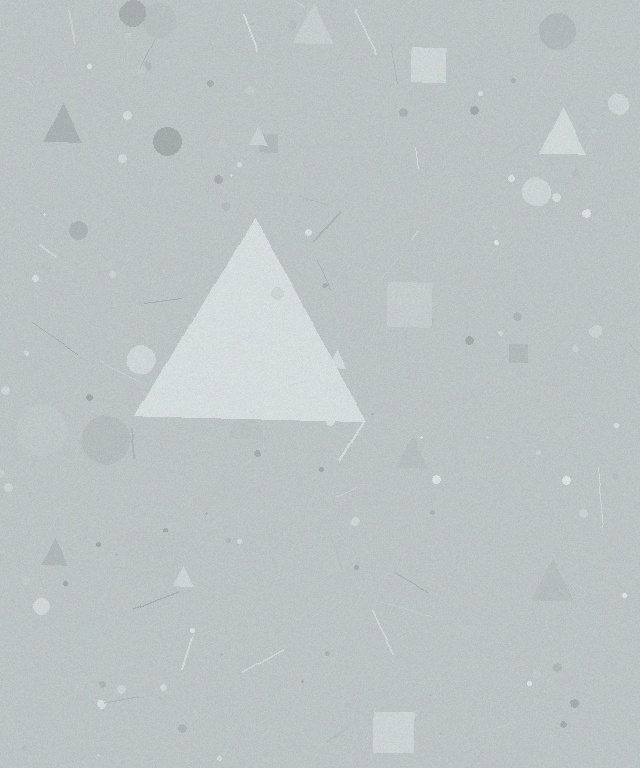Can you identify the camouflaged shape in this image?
The camouflaged shape is a triangle.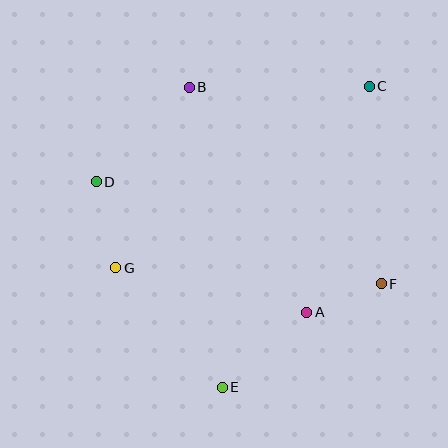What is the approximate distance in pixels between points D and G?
The distance between D and G is approximately 88 pixels.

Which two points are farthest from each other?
Points C and E are farthest from each other.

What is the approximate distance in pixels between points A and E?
The distance between A and E is approximately 113 pixels.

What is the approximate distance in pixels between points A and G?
The distance between A and G is approximately 196 pixels.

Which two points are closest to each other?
Points A and F are closest to each other.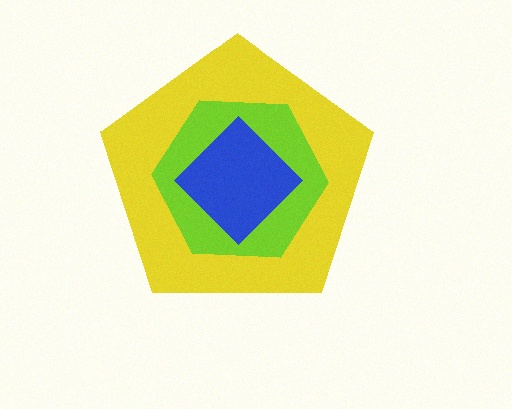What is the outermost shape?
The yellow pentagon.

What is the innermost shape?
The blue diamond.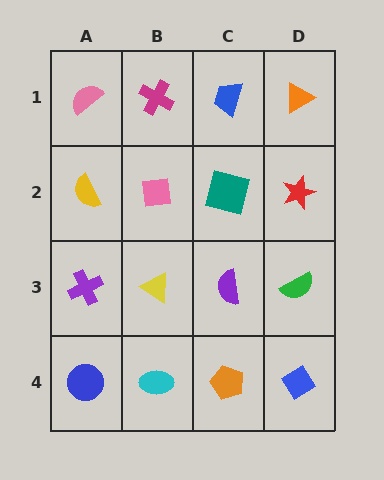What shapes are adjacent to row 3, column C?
A teal square (row 2, column C), an orange pentagon (row 4, column C), a yellow triangle (row 3, column B), a green semicircle (row 3, column D).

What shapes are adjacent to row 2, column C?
A blue trapezoid (row 1, column C), a purple semicircle (row 3, column C), a pink square (row 2, column B), a red star (row 2, column D).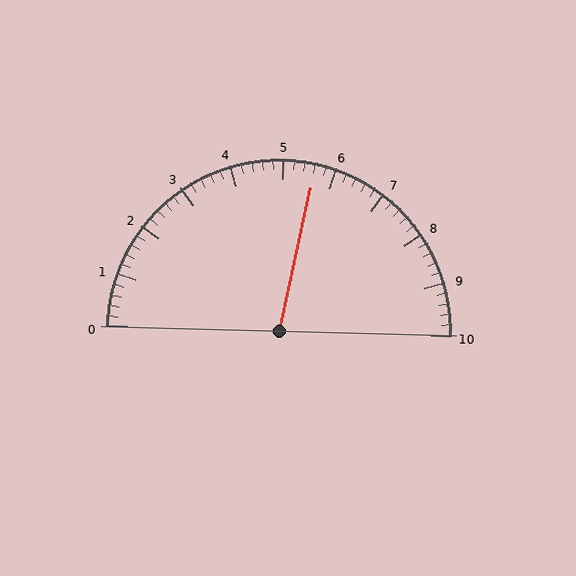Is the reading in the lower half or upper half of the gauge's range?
The reading is in the upper half of the range (0 to 10).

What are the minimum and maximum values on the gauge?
The gauge ranges from 0 to 10.